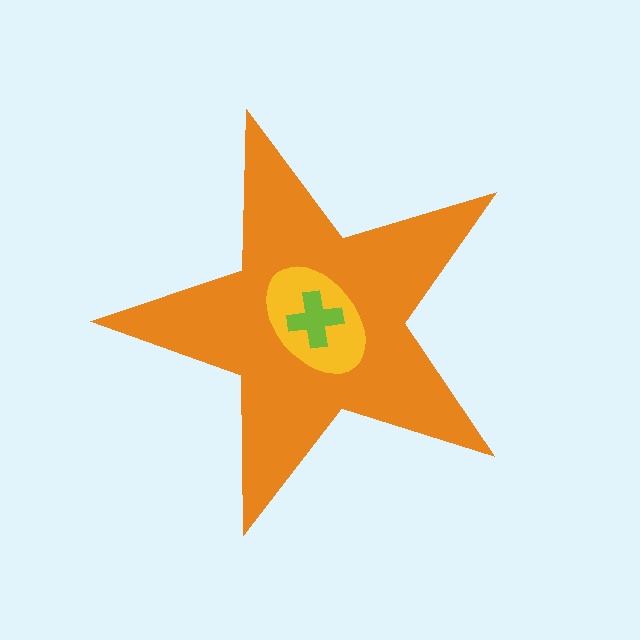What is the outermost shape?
The orange star.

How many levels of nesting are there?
3.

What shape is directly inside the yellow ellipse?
The lime cross.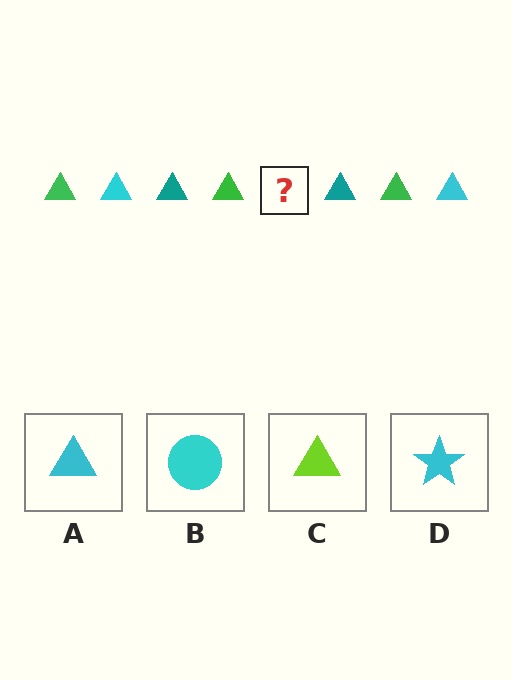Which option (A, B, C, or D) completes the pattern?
A.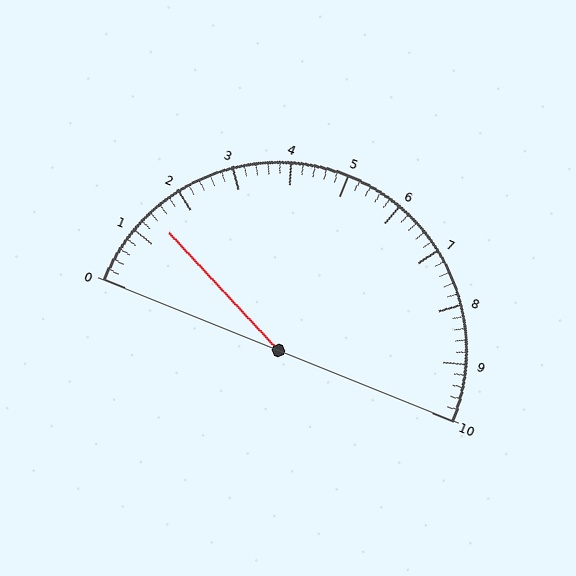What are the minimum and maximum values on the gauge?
The gauge ranges from 0 to 10.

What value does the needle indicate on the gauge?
The needle indicates approximately 1.4.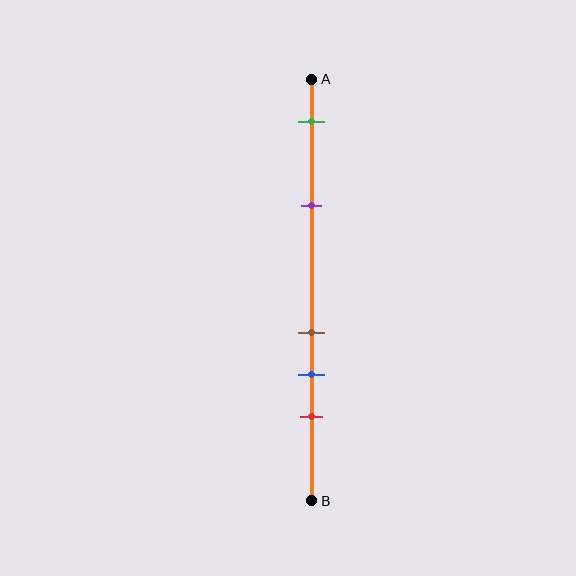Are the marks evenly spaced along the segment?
No, the marks are not evenly spaced.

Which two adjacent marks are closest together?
The brown and blue marks are the closest adjacent pair.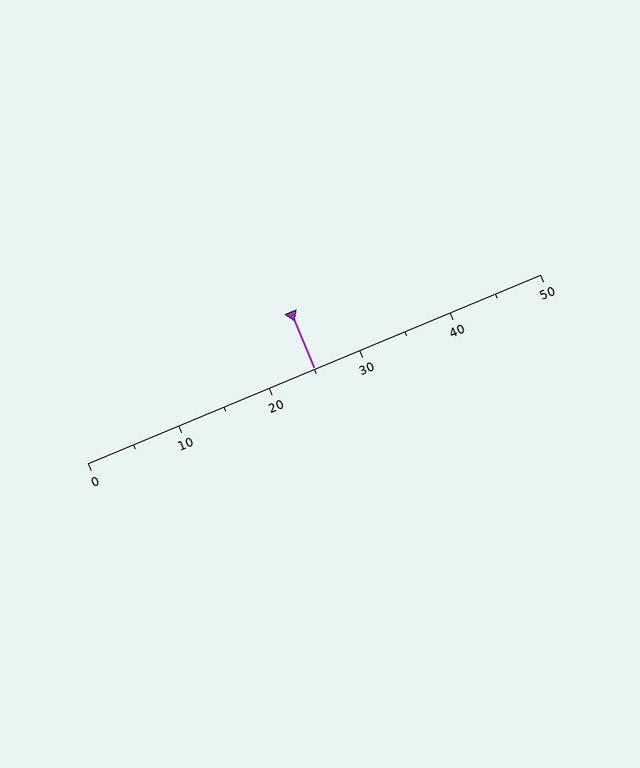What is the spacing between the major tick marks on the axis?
The major ticks are spaced 10 apart.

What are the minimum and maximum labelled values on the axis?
The axis runs from 0 to 50.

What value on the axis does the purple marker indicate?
The marker indicates approximately 25.